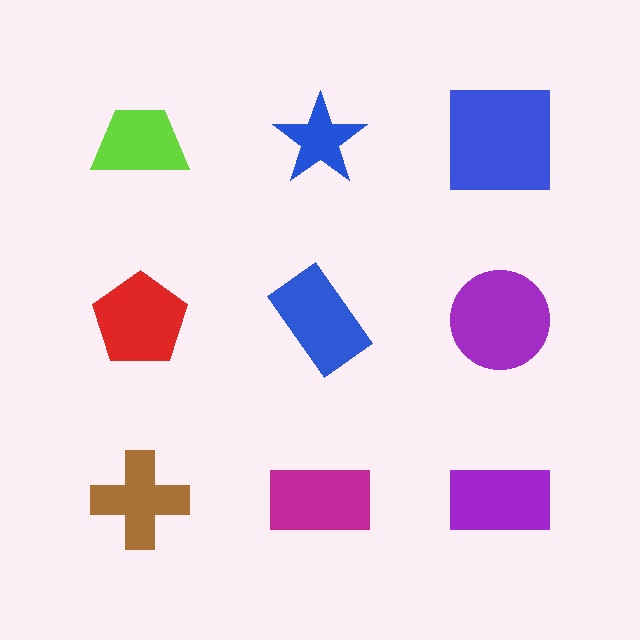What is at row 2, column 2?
A blue rectangle.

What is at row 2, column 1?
A red pentagon.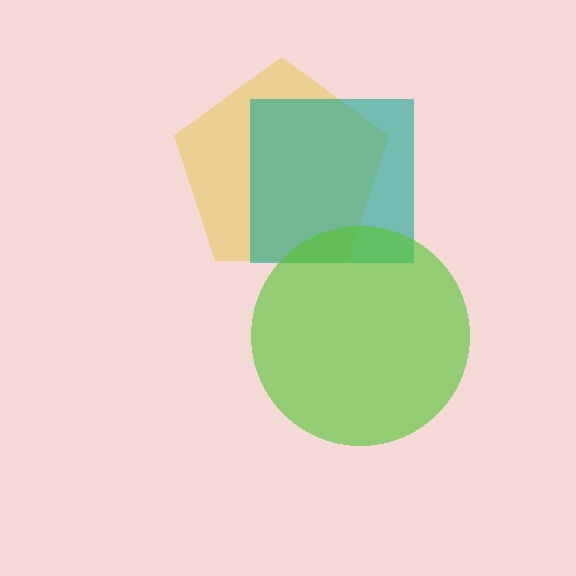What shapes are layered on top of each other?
The layered shapes are: a yellow pentagon, a teal square, a lime circle.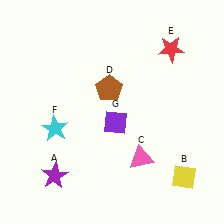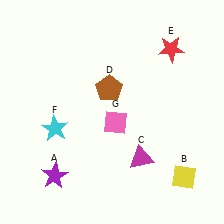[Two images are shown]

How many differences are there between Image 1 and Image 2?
There are 2 differences between the two images.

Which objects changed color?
C changed from pink to magenta. G changed from purple to pink.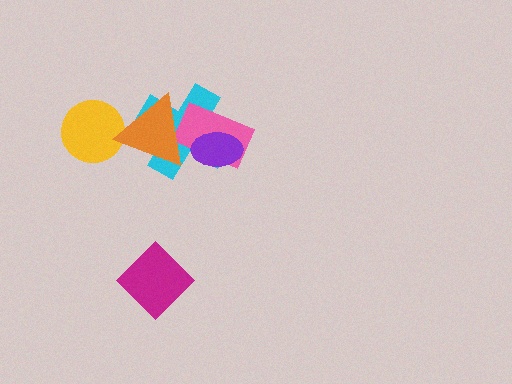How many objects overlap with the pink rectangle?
3 objects overlap with the pink rectangle.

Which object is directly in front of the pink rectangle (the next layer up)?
The purple ellipse is directly in front of the pink rectangle.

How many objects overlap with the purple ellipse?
2 objects overlap with the purple ellipse.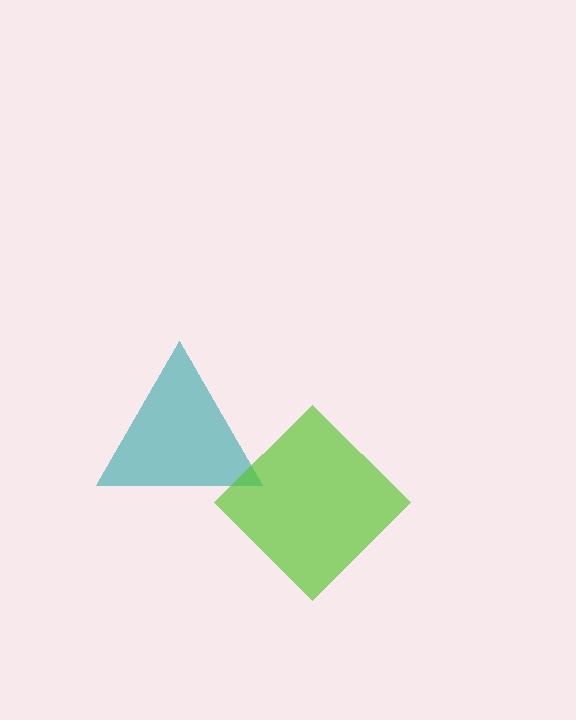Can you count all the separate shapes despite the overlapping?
Yes, there are 2 separate shapes.